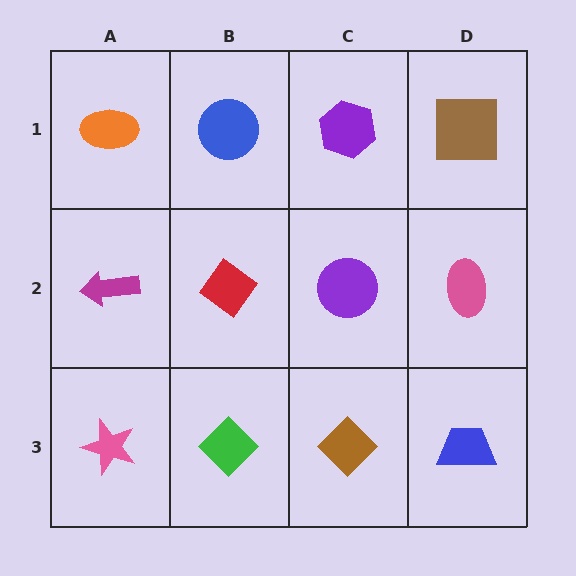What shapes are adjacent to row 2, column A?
An orange ellipse (row 1, column A), a pink star (row 3, column A), a red diamond (row 2, column B).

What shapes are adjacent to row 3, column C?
A purple circle (row 2, column C), a green diamond (row 3, column B), a blue trapezoid (row 3, column D).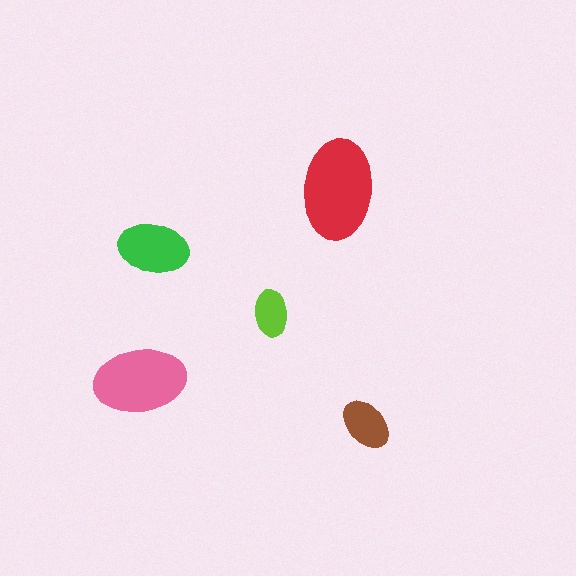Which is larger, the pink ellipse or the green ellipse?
The pink one.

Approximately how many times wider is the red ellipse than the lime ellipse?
About 2 times wider.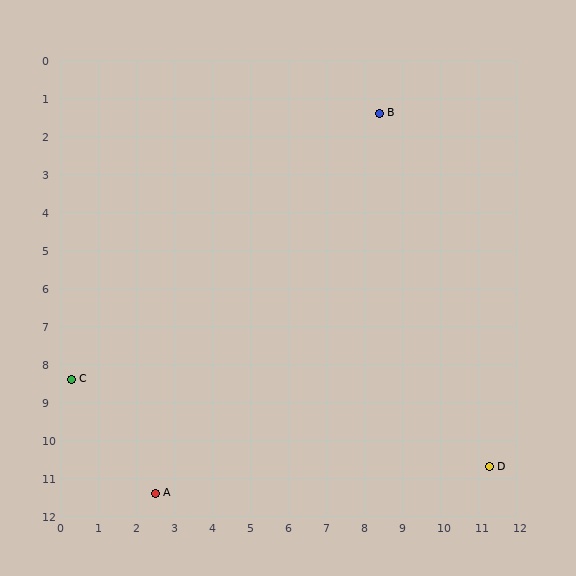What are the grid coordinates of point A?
Point A is at approximately (2.5, 11.4).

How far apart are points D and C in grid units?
Points D and C are about 11.2 grid units apart.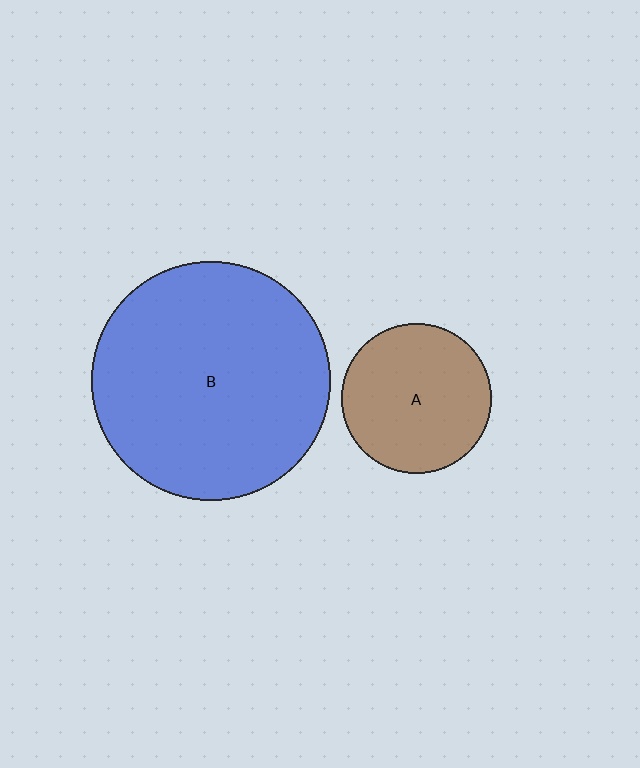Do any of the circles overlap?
No, none of the circles overlap.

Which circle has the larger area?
Circle B (blue).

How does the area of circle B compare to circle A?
Approximately 2.5 times.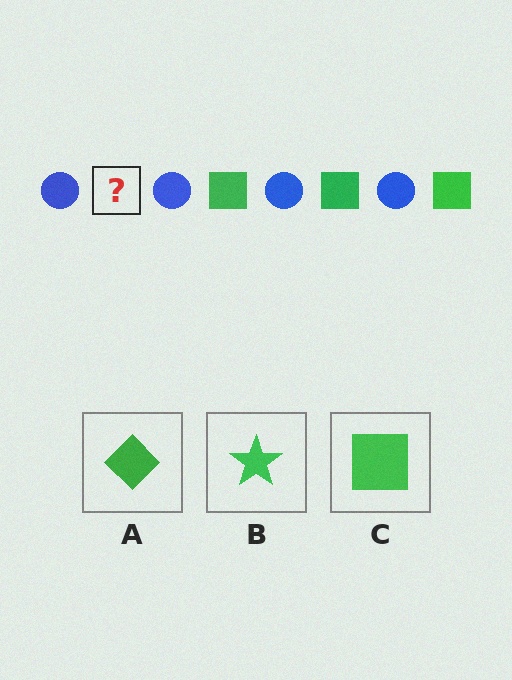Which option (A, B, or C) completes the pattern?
C.